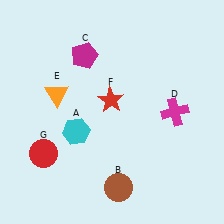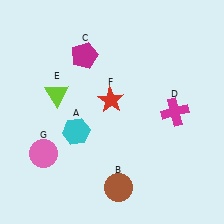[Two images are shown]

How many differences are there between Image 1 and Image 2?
There are 2 differences between the two images.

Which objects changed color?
E changed from orange to lime. G changed from red to pink.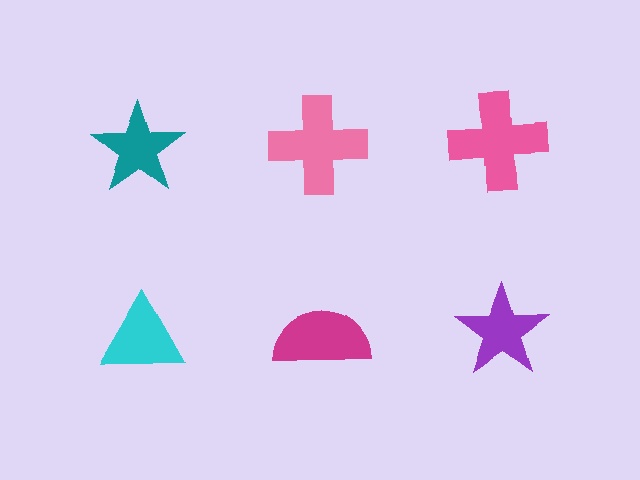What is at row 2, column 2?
A magenta semicircle.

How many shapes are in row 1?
3 shapes.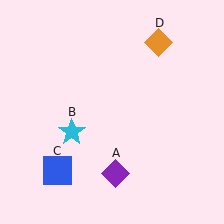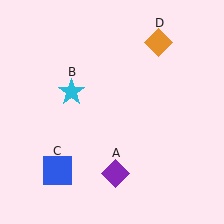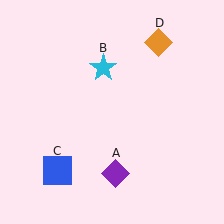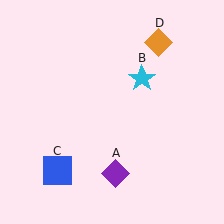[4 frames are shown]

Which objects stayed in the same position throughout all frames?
Purple diamond (object A) and blue square (object C) and orange diamond (object D) remained stationary.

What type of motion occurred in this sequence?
The cyan star (object B) rotated clockwise around the center of the scene.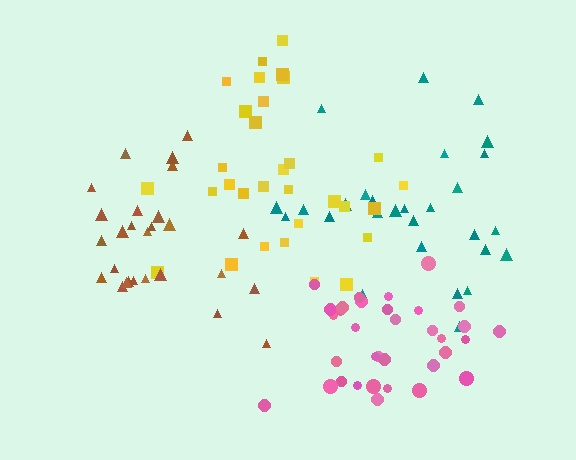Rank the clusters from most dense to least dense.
pink, brown, yellow, teal.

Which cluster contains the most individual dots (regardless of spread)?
Pink (34).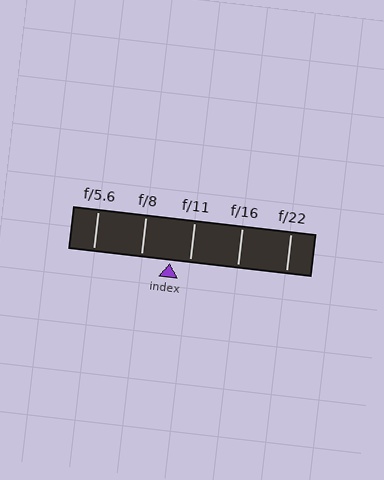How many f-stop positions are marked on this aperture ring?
There are 5 f-stop positions marked.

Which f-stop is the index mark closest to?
The index mark is closest to f/11.